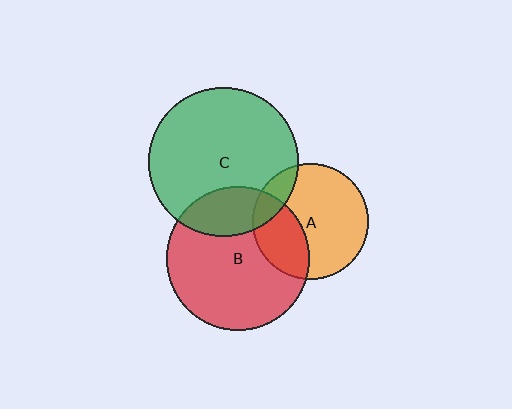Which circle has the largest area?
Circle C (green).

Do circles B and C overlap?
Yes.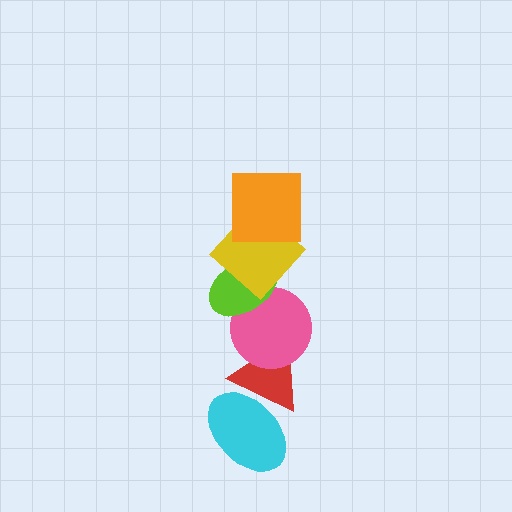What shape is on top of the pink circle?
The lime ellipse is on top of the pink circle.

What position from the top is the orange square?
The orange square is 1st from the top.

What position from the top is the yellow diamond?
The yellow diamond is 2nd from the top.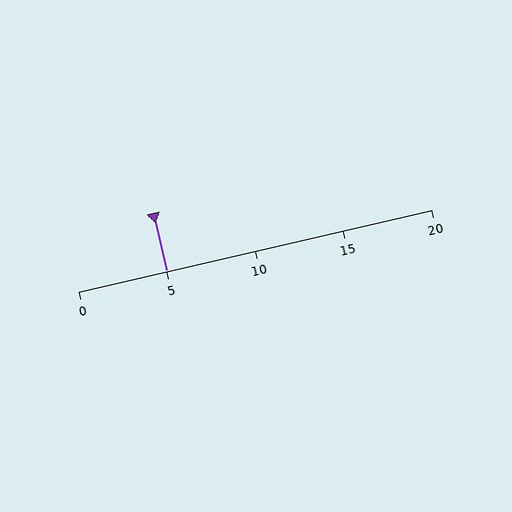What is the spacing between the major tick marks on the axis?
The major ticks are spaced 5 apart.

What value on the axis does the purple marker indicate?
The marker indicates approximately 5.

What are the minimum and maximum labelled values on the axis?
The axis runs from 0 to 20.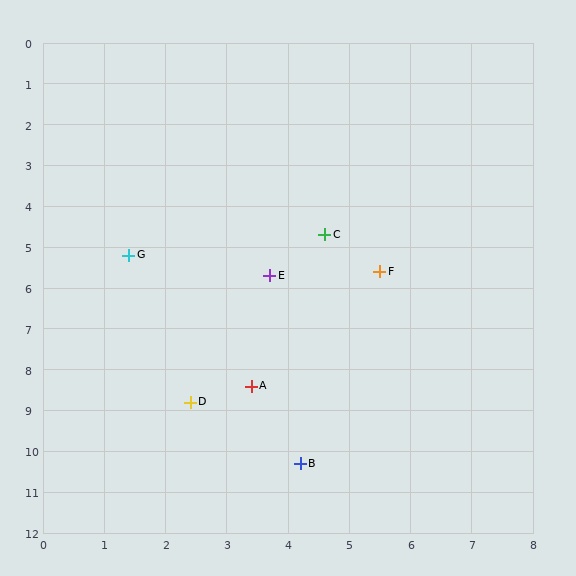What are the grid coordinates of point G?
Point G is at approximately (1.4, 5.2).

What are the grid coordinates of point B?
Point B is at approximately (4.2, 10.3).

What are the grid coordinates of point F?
Point F is at approximately (5.5, 5.6).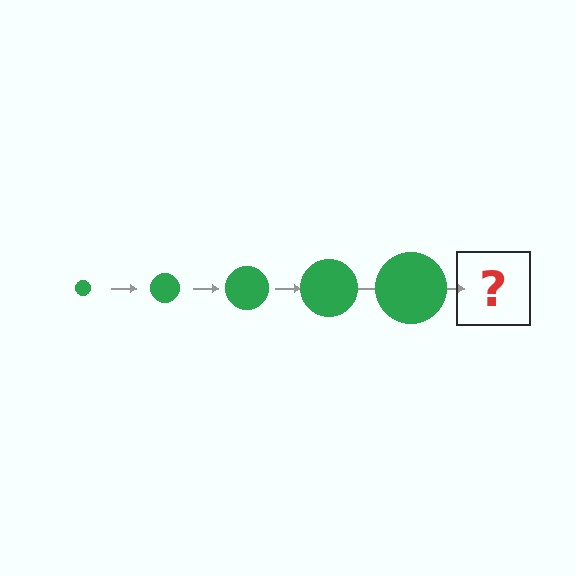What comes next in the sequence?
The next element should be a green circle, larger than the previous one.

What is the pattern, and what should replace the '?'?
The pattern is that the circle gets progressively larger each step. The '?' should be a green circle, larger than the previous one.